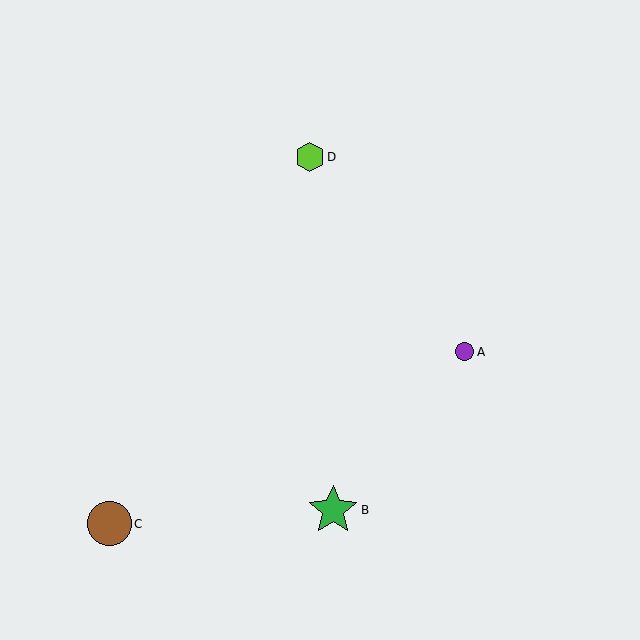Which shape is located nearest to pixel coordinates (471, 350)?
The purple circle (labeled A) at (465, 352) is nearest to that location.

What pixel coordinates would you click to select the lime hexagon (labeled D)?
Click at (310, 157) to select the lime hexagon D.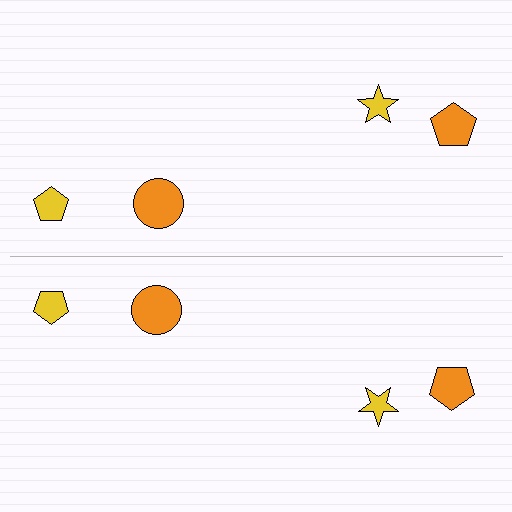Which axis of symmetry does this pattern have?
The pattern has a horizontal axis of symmetry running through the center of the image.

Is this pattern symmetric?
Yes, this pattern has bilateral (reflection) symmetry.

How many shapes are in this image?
There are 8 shapes in this image.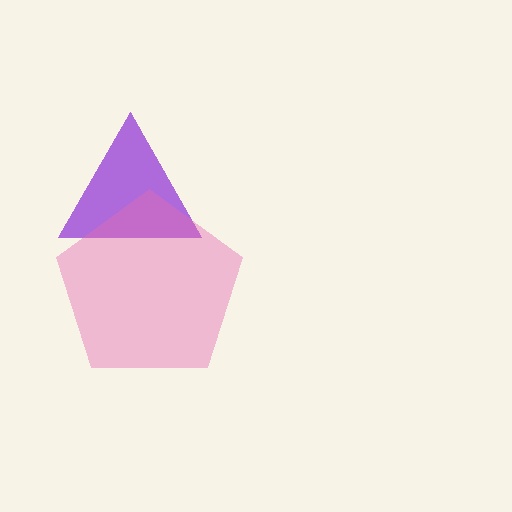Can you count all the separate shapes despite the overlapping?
Yes, there are 2 separate shapes.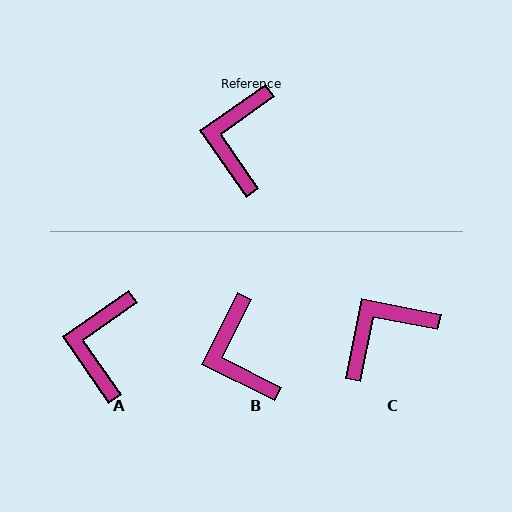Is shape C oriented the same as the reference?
No, it is off by about 46 degrees.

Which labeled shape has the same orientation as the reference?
A.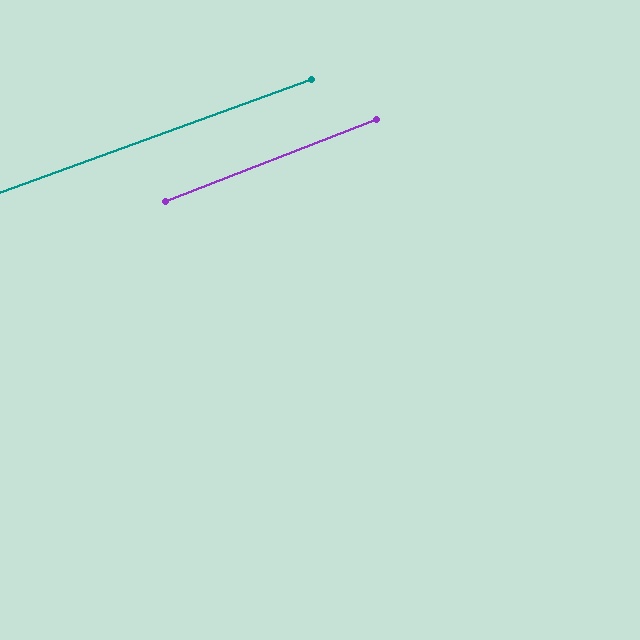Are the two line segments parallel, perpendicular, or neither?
Parallel — their directions differ by only 1.4°.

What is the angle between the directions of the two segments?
Approximately 1 degree.